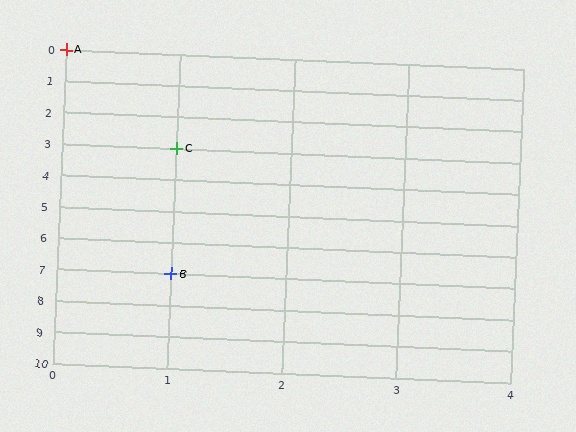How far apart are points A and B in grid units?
Points A and B are 1 column and 7 rows apart (about 7.1 grid units diagonally).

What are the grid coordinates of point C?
Point C is at grid coordinates (1, 3).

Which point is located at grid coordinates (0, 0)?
Point A is at (0, 0).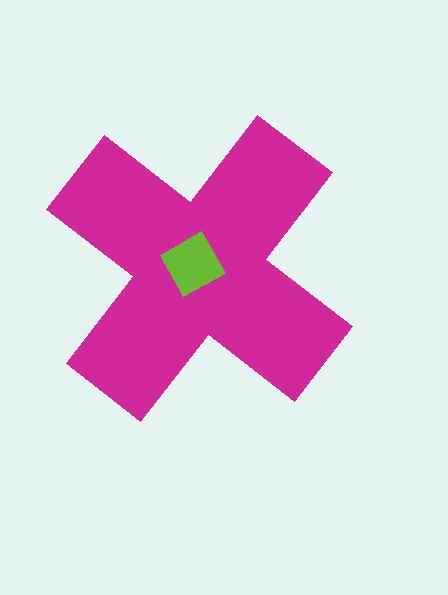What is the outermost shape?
The magenta cross.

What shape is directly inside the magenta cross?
The lime square.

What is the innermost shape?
The lime square.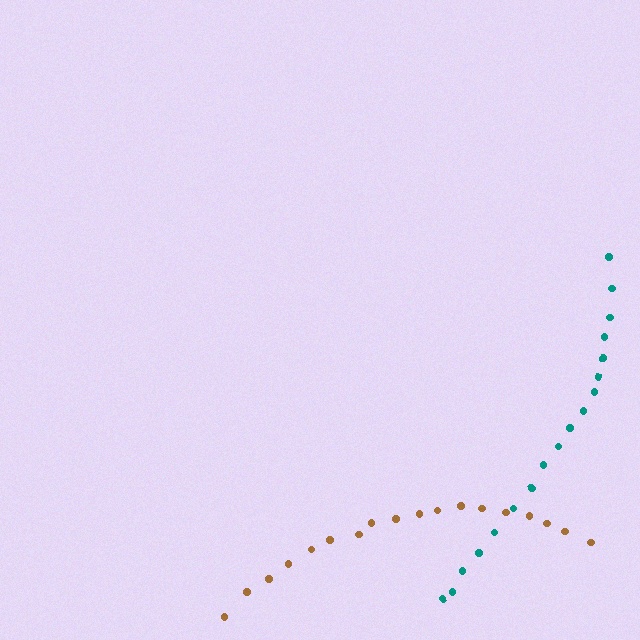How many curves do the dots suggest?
There are 2 distinct paths.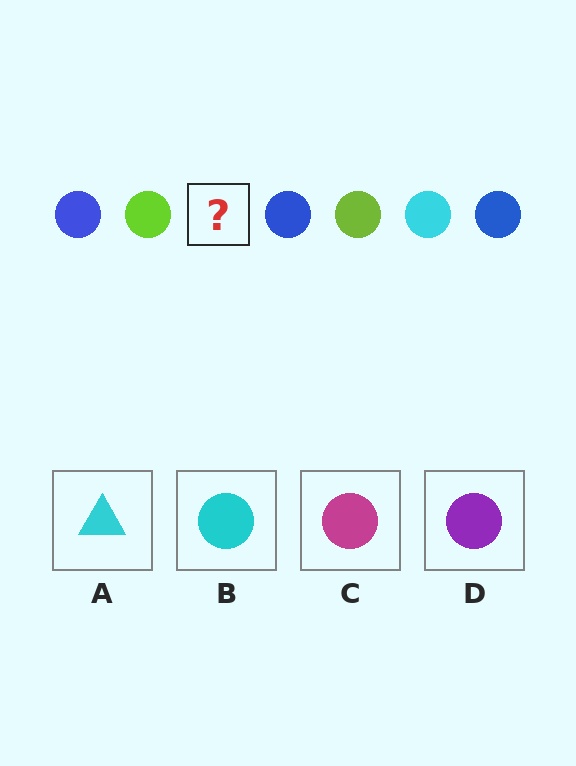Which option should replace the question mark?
Option B.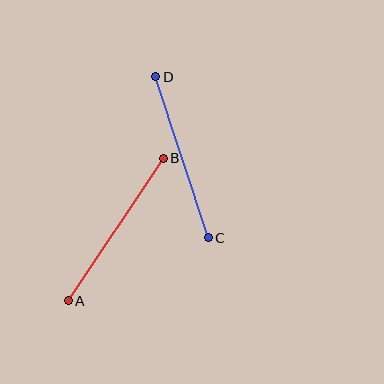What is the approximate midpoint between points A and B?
The midpoint is at approximately (116, 229) pixels.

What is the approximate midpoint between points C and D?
The midpoint is at approximately (182, 157) pixels.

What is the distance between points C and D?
The distance is approximately 170 pixels.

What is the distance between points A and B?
The distance is approximately 172 pixels.